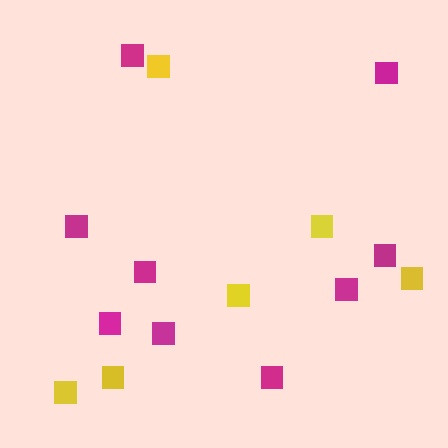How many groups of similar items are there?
There are 2 groups: one group of yellow squares (6) and one group of magenta squares (9).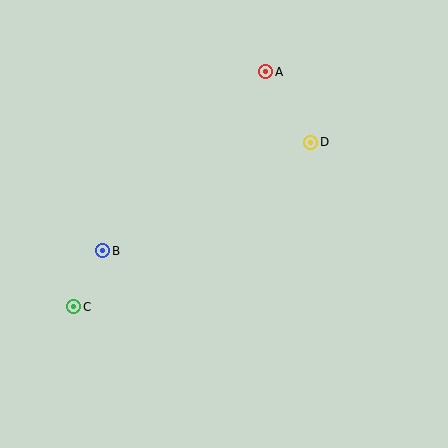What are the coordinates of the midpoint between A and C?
The midpoint between A and C is at (170, 189).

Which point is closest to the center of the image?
Point D at (311, 143) is closest to the center.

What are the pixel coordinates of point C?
Point C is at (74, 307).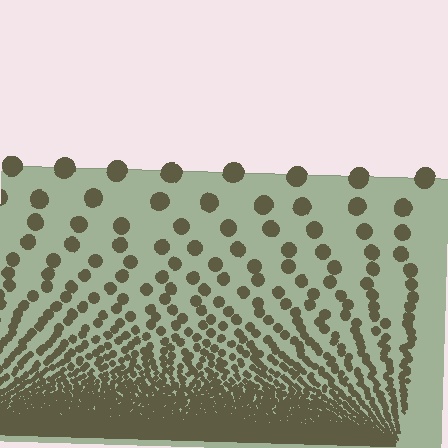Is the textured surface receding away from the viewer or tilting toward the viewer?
The surface appears to tilt toward the viewer. Texture elements get larger and sparser toward the top.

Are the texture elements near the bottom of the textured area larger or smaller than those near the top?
Smaller. The gradient is inverted — elements near the bottom are smaller and denser.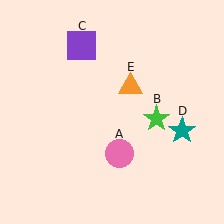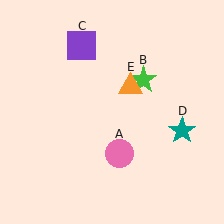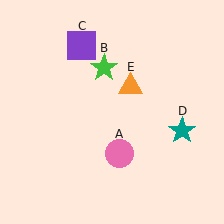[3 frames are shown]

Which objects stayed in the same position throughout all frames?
Pink circle (object A) and purple square (object C) and teal star (object D) and orange triangle (object E) remained stationary.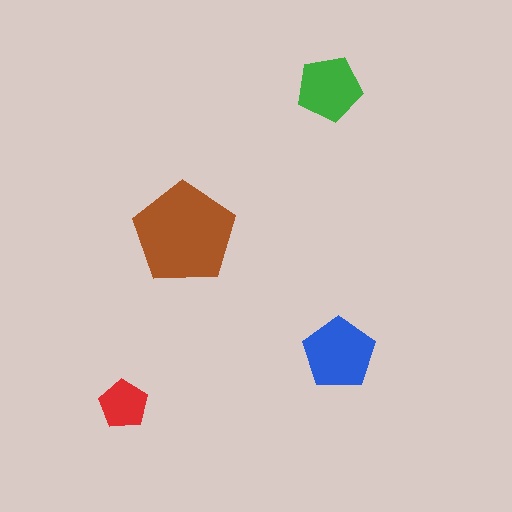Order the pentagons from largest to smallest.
the brown one, the blue one, the green one, the red one.